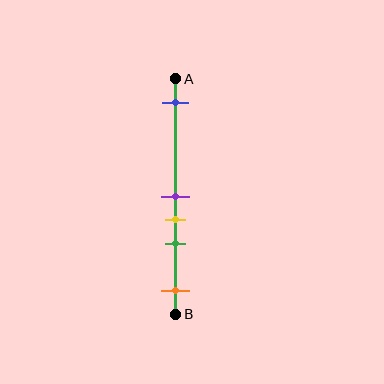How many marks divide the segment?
There are 5 marks dividing the segment.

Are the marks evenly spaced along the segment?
No, the marks are not evenly spaced.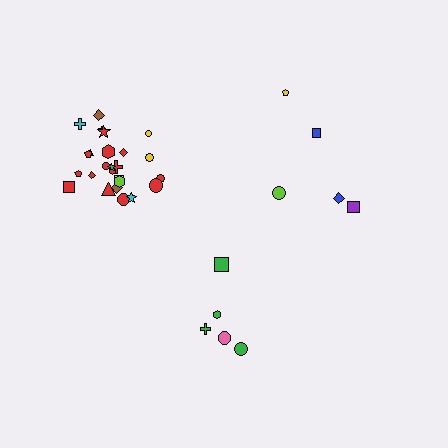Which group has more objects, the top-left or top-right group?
The top-left group.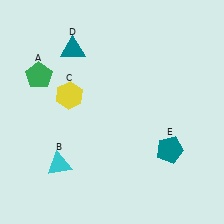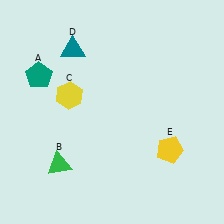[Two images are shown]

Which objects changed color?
A changed from green to teal. B changed from cyan to green. E changed from teal to yellow.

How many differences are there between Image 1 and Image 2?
There are 3 differences between the two images.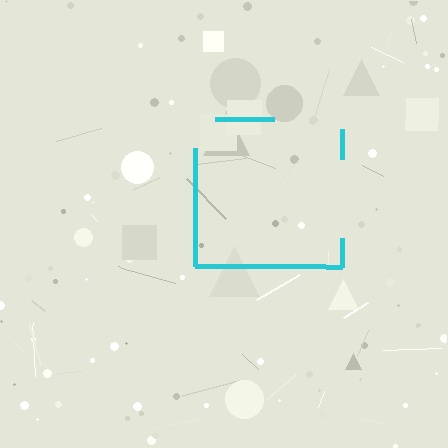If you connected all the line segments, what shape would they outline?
They would outline a square.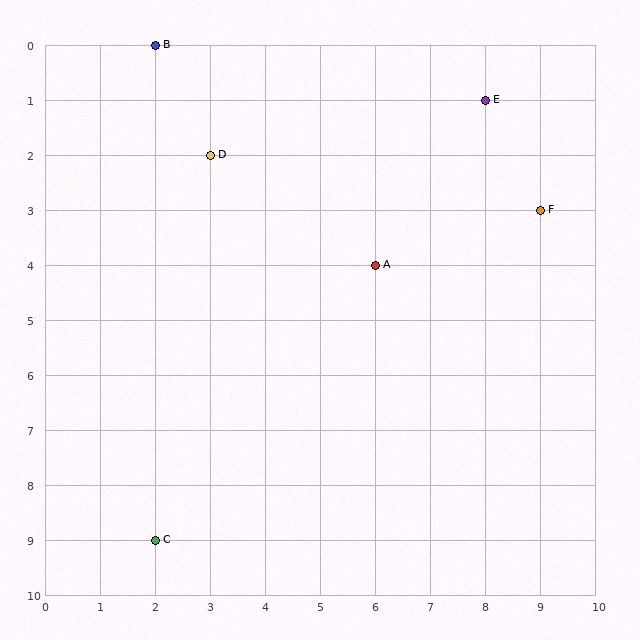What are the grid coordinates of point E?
Point E is at grid coordinates (8, 1).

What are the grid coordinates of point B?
Point B is at grid coordinates (2, 0).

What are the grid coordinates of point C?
Point C is at grid coordinates (2, 9).